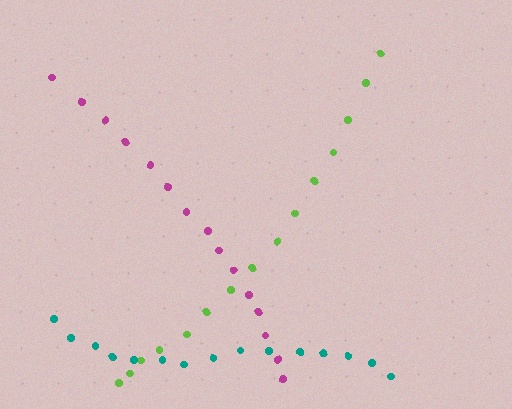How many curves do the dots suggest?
There are 3 distinct paths.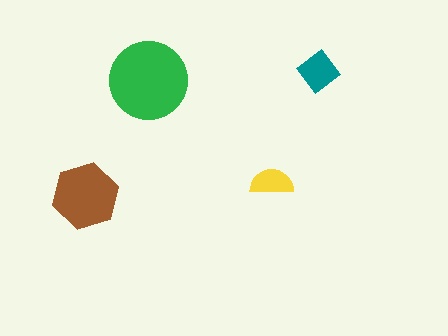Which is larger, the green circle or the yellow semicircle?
The green circle.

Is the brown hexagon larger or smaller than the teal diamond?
Larger.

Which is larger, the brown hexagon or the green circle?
The green circle.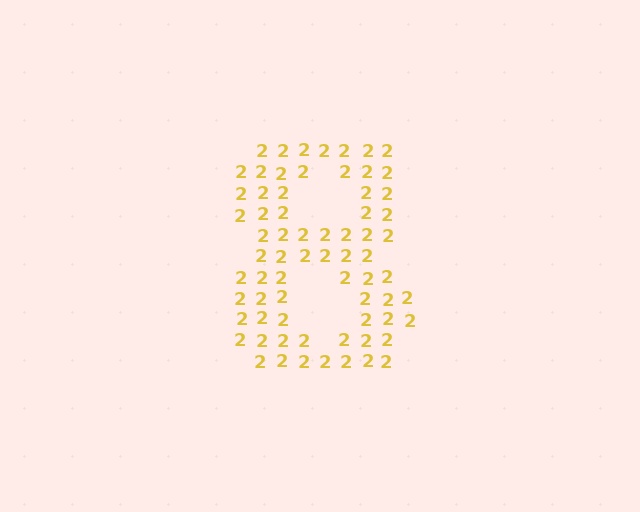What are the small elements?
The small elements are digit 2's.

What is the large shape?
The large shape is the digit 8.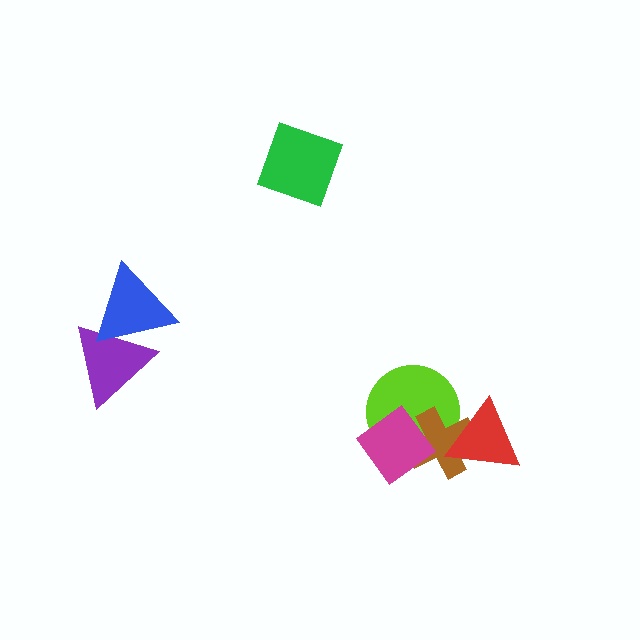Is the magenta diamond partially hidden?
No, no other shape covers it.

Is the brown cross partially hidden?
Yes, it is partially covered by another shape.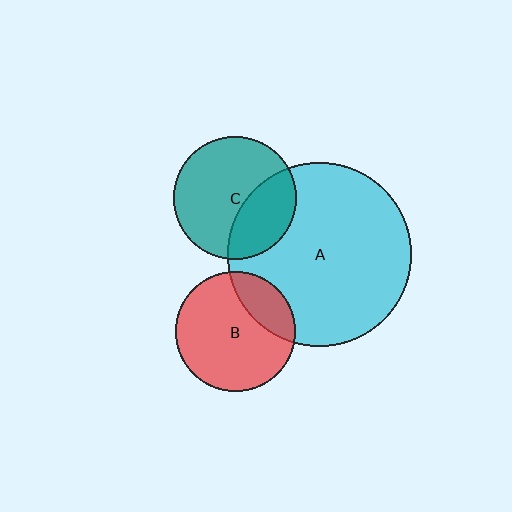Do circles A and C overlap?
Yes.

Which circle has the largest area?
Circle A (cyan).